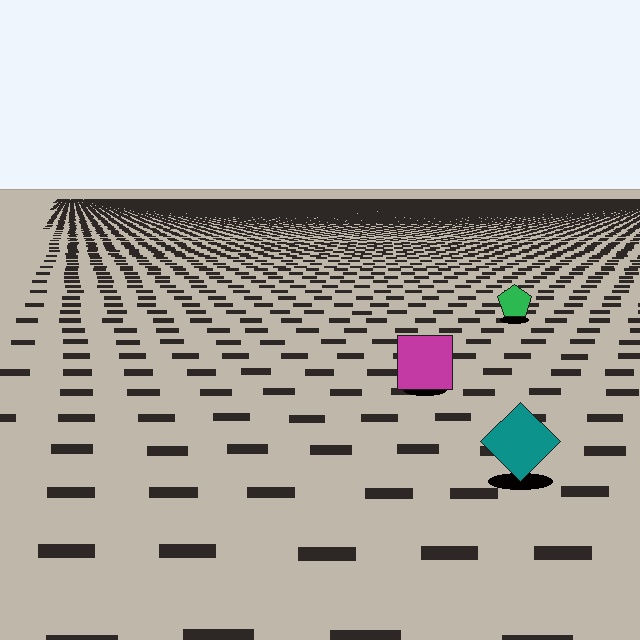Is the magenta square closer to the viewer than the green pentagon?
Yes. The magenta square is closer — you can tell from the texture gradient: the ground texture is coarser near it.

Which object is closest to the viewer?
The teal diamond is closest. The texture marks near it are larger and more spread out.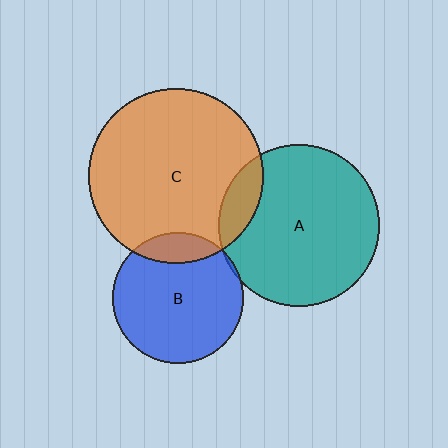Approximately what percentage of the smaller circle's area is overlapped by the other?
Approximately 5%.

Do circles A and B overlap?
Yes.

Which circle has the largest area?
Circle C (orange).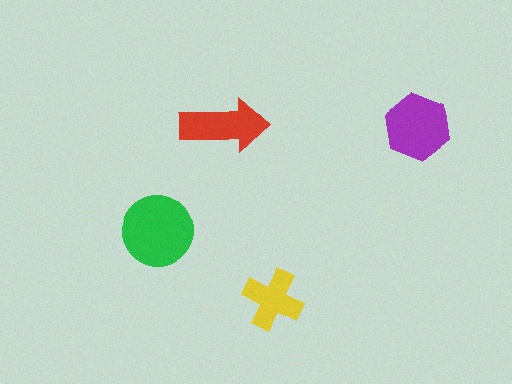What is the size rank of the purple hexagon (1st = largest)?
2nd.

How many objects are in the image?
There are 4 objects in the image.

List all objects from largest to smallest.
The green circle, the purple hexagon, the red arrow, the yellow cross.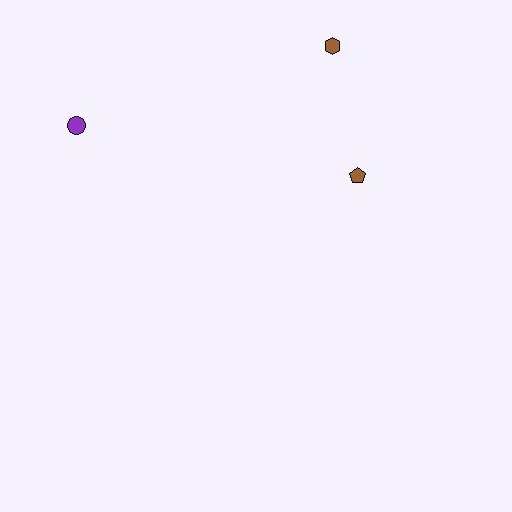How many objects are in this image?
There are 3 objects.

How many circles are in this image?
There is 1 circle.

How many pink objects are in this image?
There are no pink objects.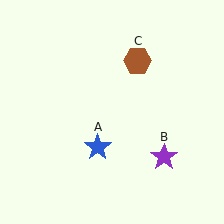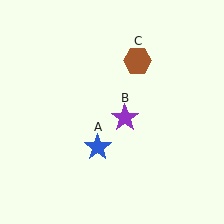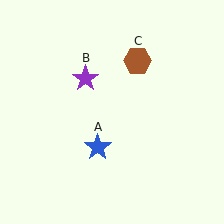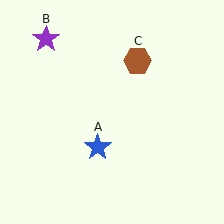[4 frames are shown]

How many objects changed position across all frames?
1 object changed position: purple star (object B).